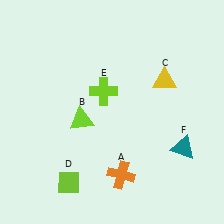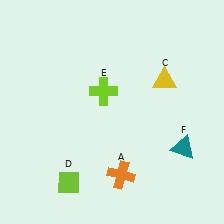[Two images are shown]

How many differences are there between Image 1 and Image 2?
There is 1 difference between the two images.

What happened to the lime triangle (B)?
The lime triangle (B) was removed in Image 2. It was in the bottom-left area of Image 1.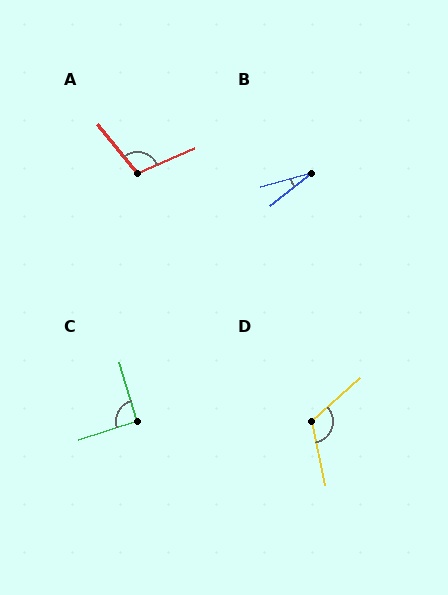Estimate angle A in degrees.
Approximately 105 degrees.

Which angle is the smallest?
B, at approximately 23 degrees.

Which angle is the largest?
D, at approximately 120 degrees.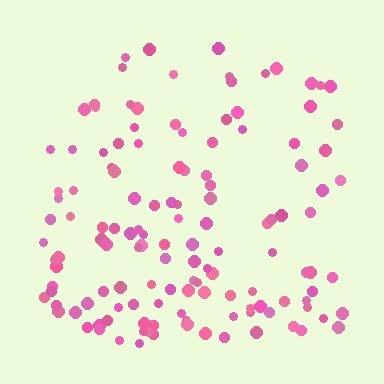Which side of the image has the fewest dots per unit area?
The top.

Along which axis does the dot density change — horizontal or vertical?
Vertical.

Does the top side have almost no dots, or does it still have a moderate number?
Still a moderate number, just noticeably fewer than the bottom.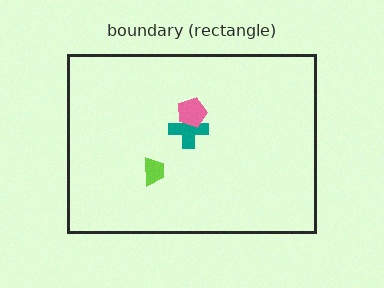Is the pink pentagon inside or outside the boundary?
Inside.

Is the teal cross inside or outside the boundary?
Inside.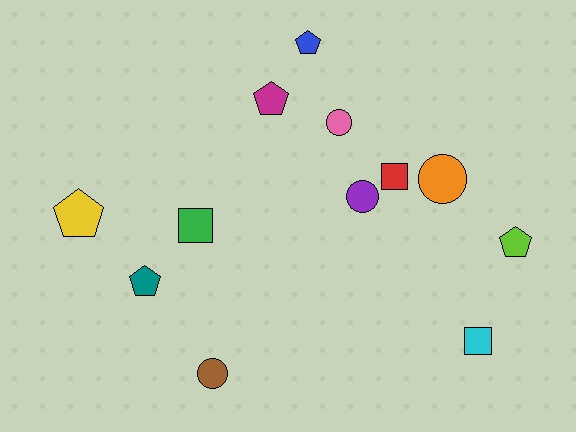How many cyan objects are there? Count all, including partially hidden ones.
There is 1 cyan object.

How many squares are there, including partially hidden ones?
There are 3 squares.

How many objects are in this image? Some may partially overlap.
There are 12 objects.